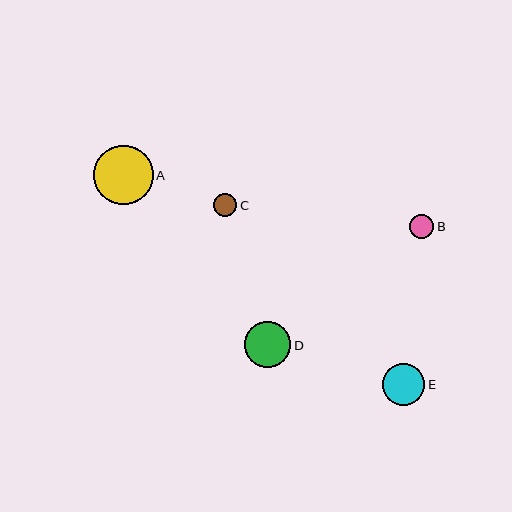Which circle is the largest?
Circle A is the largest with a size of approximately 59 pixels.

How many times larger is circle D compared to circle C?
Circle D is approximately 2.0 times the size of circle C.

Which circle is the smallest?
Circle C is the smallest with a size of approximately 23 pixels.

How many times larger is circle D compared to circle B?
Circle D is approximately 1.9 times the size of circle B.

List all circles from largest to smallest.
From largest to smallest: A, D, E, B, C.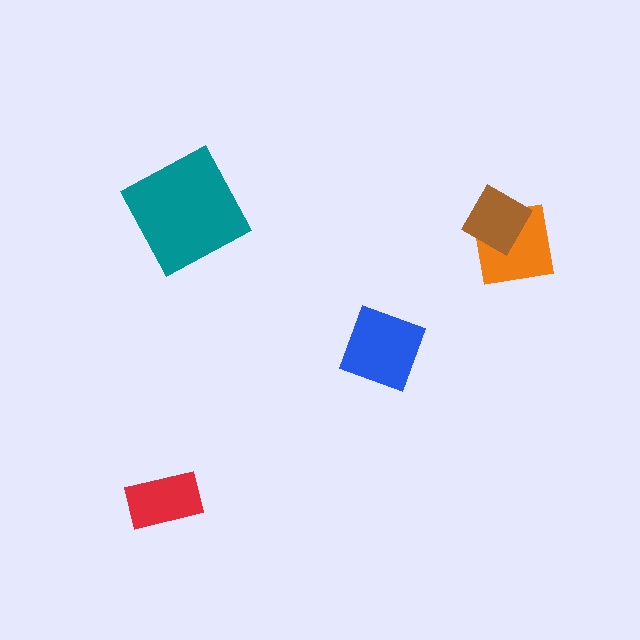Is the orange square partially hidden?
Yes, it is partially covered by another shape.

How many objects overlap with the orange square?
1 object overlaps with the orange square.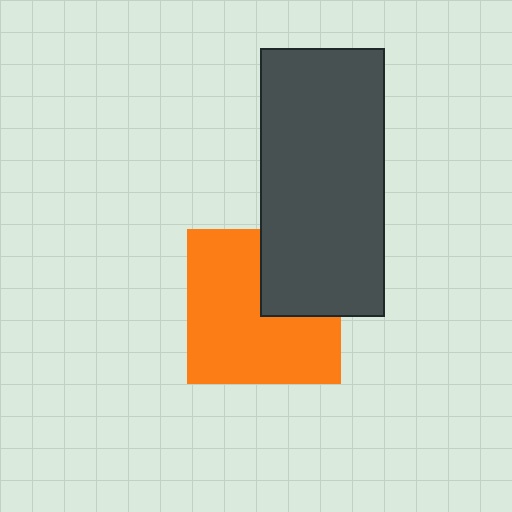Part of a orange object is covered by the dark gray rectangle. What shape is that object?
It is a square.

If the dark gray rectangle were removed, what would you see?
You would see the complete orange square.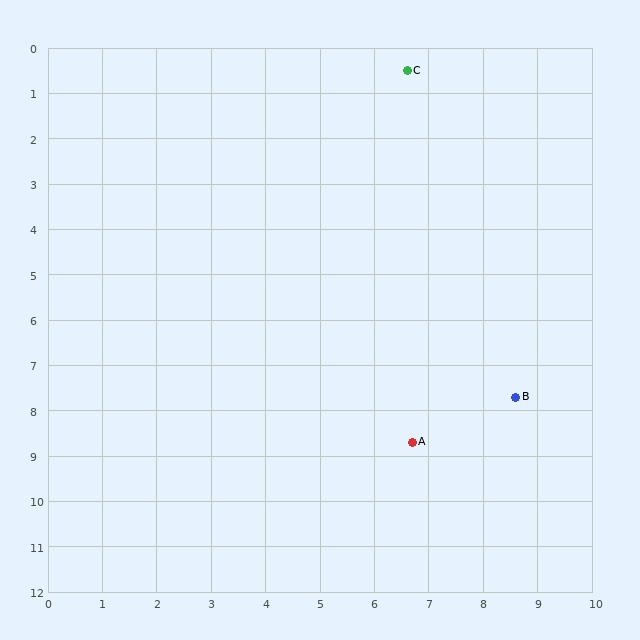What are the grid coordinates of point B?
Point B is at approximately (8.6, 7.7).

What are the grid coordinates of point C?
Point C is at approximately (6.6, 0.5).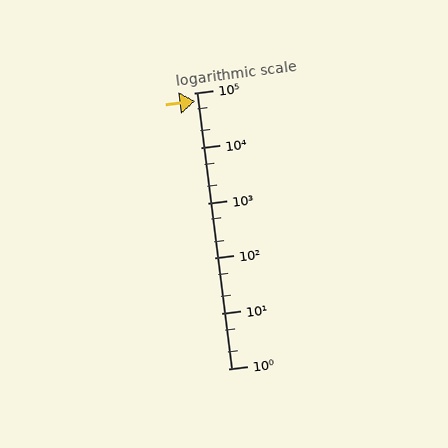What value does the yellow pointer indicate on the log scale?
The pointer indicates approximately 69000.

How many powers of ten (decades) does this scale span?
The scale spans 5 decades, from 1 to 100000.